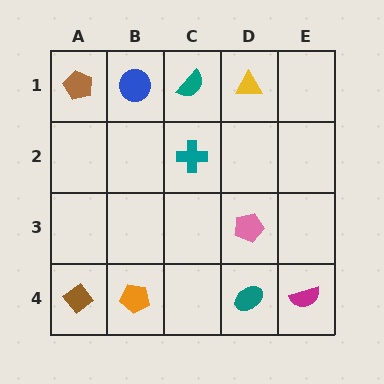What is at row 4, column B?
An orange pentagon.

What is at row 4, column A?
A brown diamond.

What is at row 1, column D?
A yellow triangle.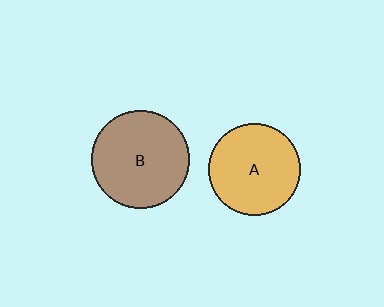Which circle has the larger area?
Circle B (brown).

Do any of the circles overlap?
No, none of the circles overlap.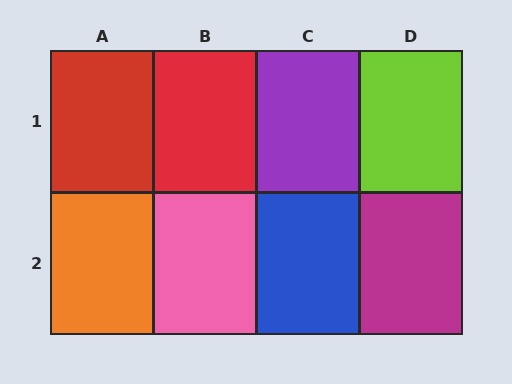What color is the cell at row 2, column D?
Magenta.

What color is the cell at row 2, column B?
Pink.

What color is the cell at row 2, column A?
Orange.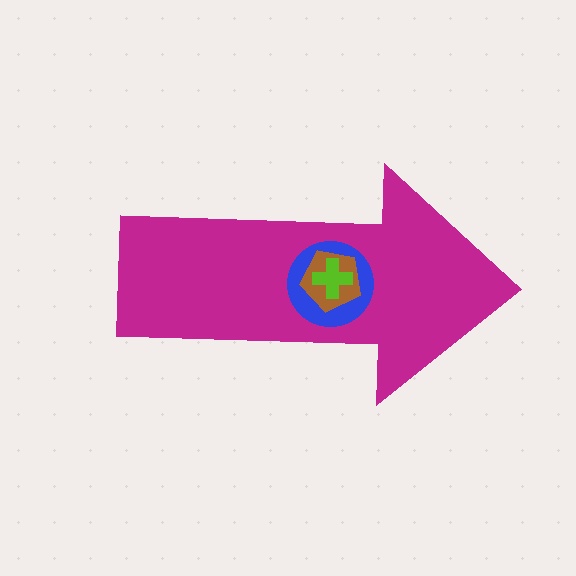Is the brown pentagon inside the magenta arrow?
Yes.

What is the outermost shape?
The magenta arrow.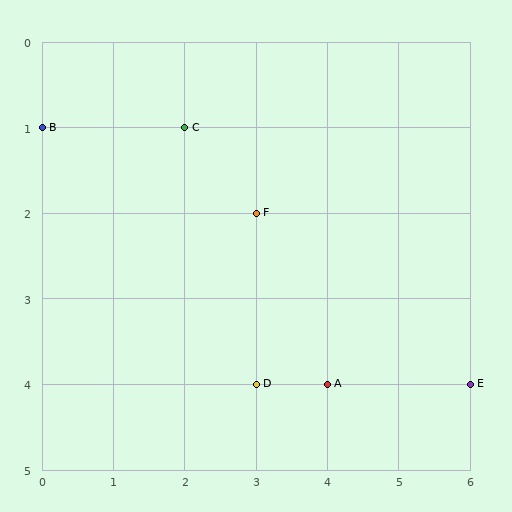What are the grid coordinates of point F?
Point F is at grid coordinates (3, 2).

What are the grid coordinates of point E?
Point E is at grid coordinates (6, 4).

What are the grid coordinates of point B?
Point B is at grid coordinates (0, 1).